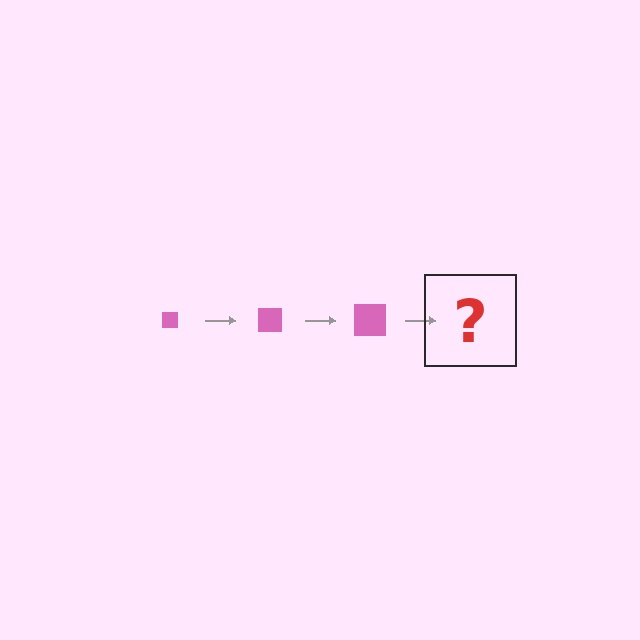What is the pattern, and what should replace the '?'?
The pattern is that the square gets progressively larger each step. The '?' should be a pink square, larger than the previous one.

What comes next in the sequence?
The next element should be a pink square, larger than the previous one.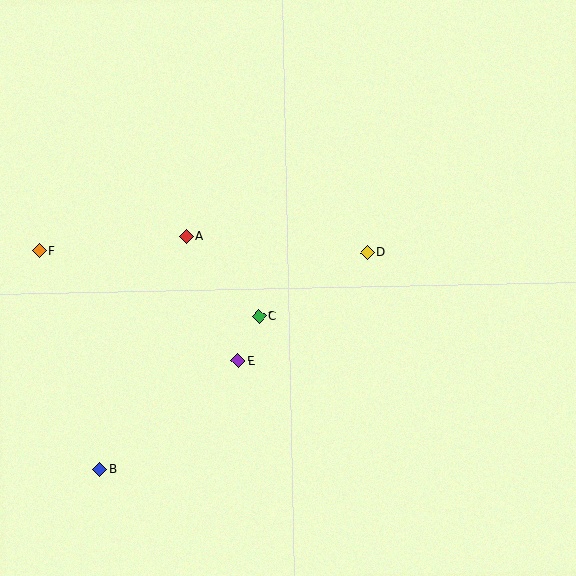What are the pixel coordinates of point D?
Point D is at (368, 252).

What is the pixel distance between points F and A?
The distance between F and A is 147 pixels.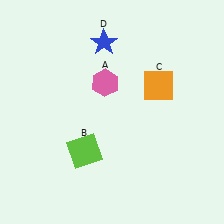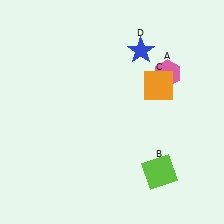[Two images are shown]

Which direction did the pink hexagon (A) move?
The pink hexagon (A) moved right.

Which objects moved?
The objects that moved are: the pink hexagon (A), the lime square (B), the blue star (D).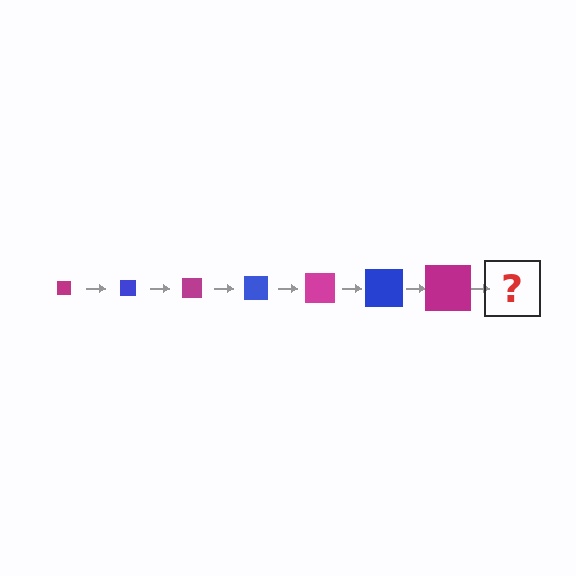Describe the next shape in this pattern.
It should be a blue square, larger than the previous one.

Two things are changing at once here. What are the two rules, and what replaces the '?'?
The two rules are that the square grows larger each step and the color cycles through magenta and blue. The '?' should be a blue square, larger than the previous one.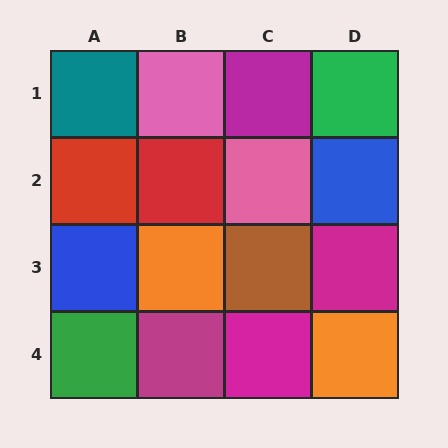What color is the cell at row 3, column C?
Brown.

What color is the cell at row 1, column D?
Green.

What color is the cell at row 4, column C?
Magenta.